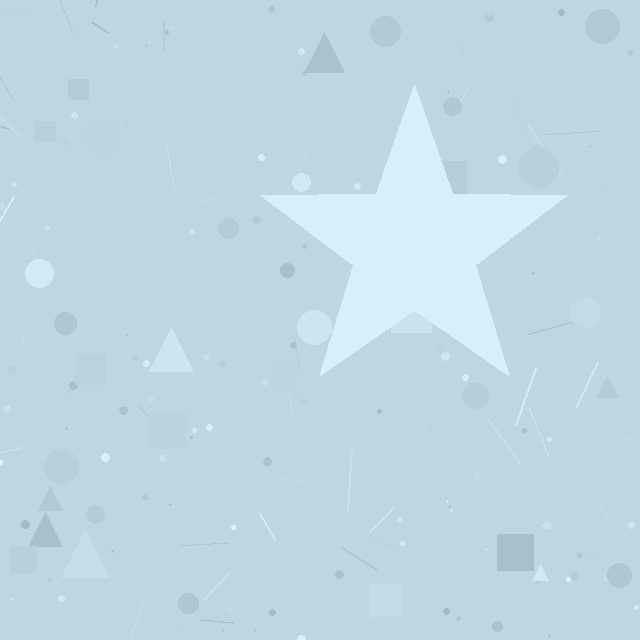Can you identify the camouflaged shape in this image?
The camouflaged shape is a star.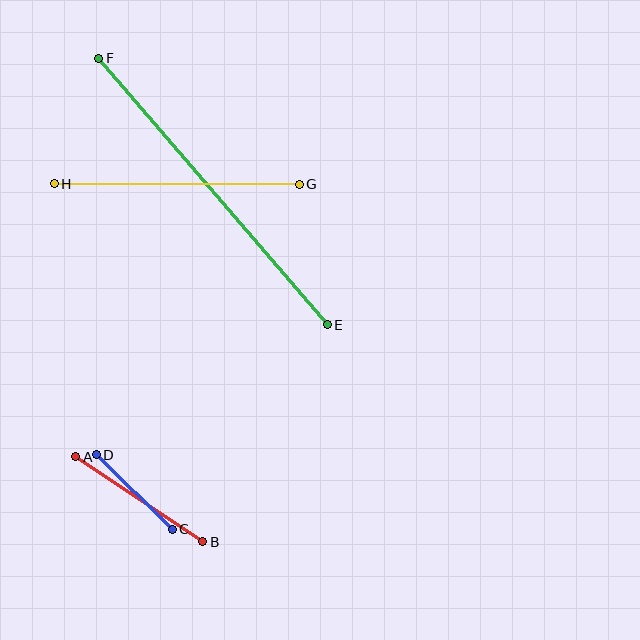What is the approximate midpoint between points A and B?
The midpoint is at approximately (139, 499) pixels.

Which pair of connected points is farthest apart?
Points E and F are farthest apart.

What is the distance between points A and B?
The distance is approximately 153 pixels.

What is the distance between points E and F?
The distance is approximately 351 pixels.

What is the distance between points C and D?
The distance is approximately 106 pixels.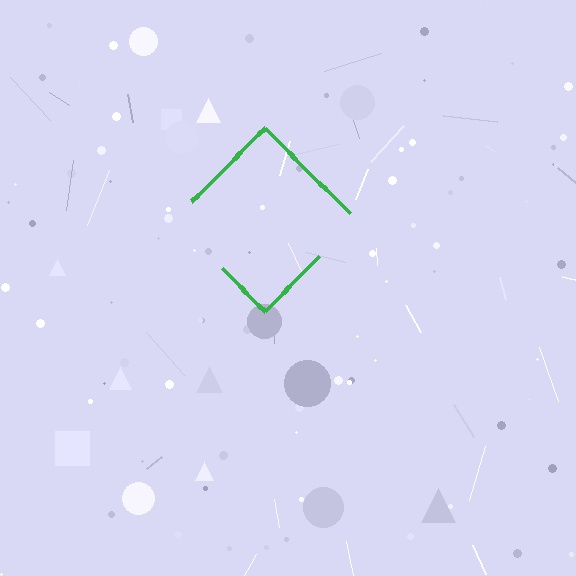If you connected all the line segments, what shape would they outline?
They would outline a diamond.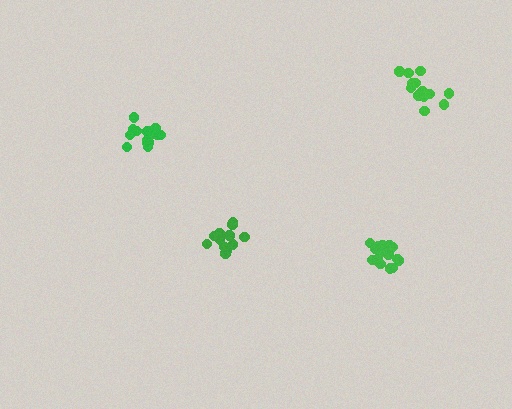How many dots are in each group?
Group 1: 13 dots, Group 2: 16 dots, Group 3: 16 dots, Group 4: 13 dots (58 total).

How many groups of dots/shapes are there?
There are 4 groups.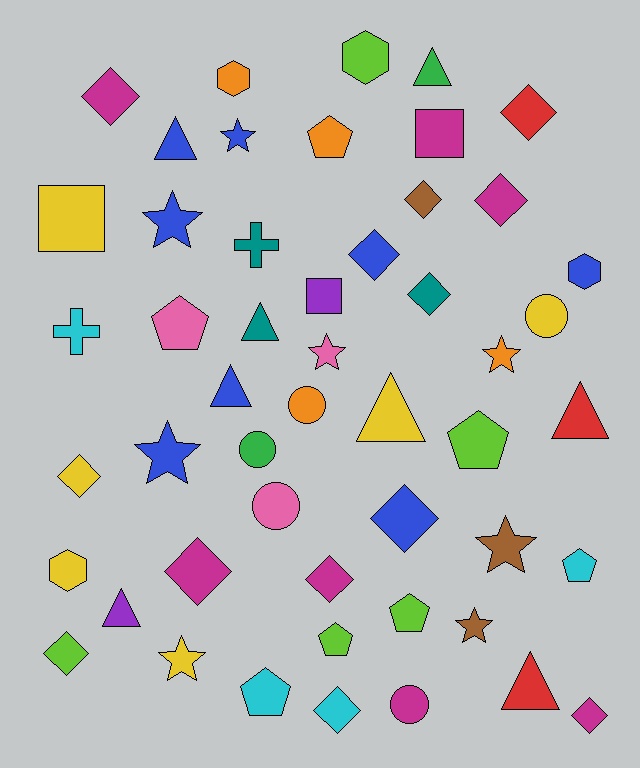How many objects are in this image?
There are 50 objects.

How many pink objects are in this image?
There are 3 pink objects.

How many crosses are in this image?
There are 2 crosses.